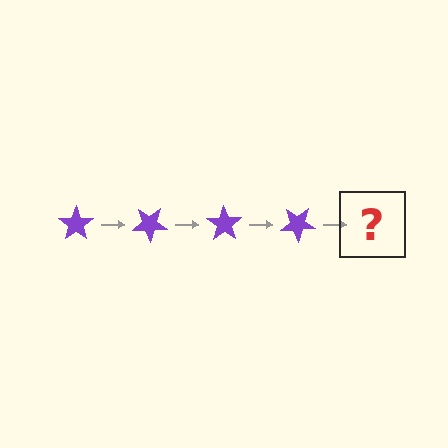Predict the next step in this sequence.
The next step is a purple star rotated 140 degrees.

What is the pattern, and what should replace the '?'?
The pattern is that the star rotates 35 degrees each step. The '?' should be a purple star rotated 140 degrees.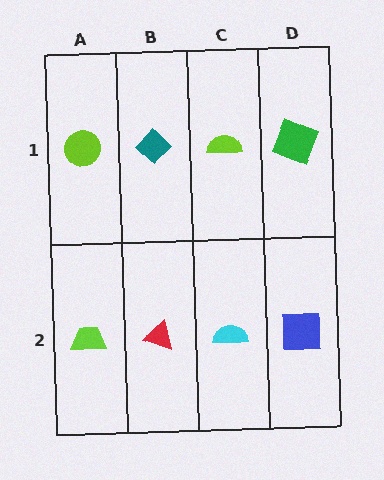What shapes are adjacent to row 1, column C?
A cyan semicircle (row 2, column C), a teal diamond (row 1, column B), a green square (row 1, column D).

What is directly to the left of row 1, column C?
A teal diamond.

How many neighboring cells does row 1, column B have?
3.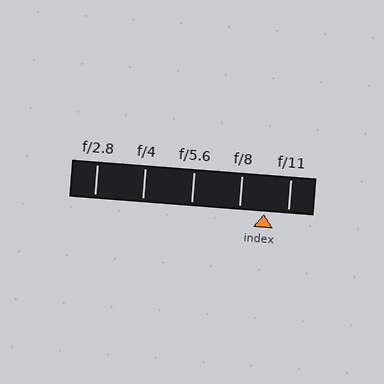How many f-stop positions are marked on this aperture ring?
There are 5 f-stop positions marked.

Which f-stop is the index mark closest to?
The index mark is closest to f/11.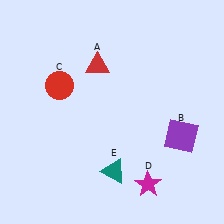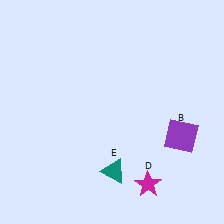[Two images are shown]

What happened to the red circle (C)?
The red circle (C) was removed in Image 2. It was in the top-left area of Image 1.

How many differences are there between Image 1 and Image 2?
There are 2 differences between the two images.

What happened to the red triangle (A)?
The red triangle (A) was removed in Image 2. It was in the top-left area of Image 1.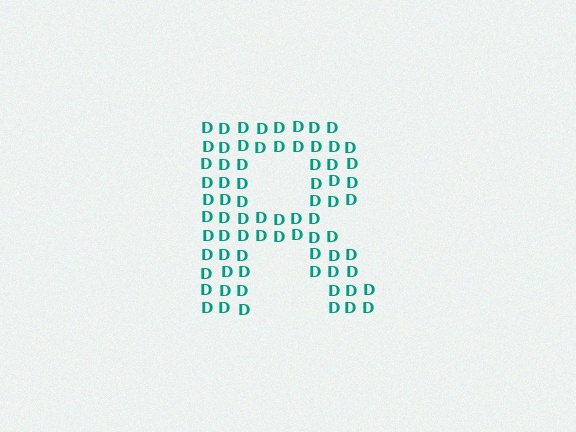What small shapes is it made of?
It is made of small letter D's.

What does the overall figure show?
The overall figure shows the letter R.